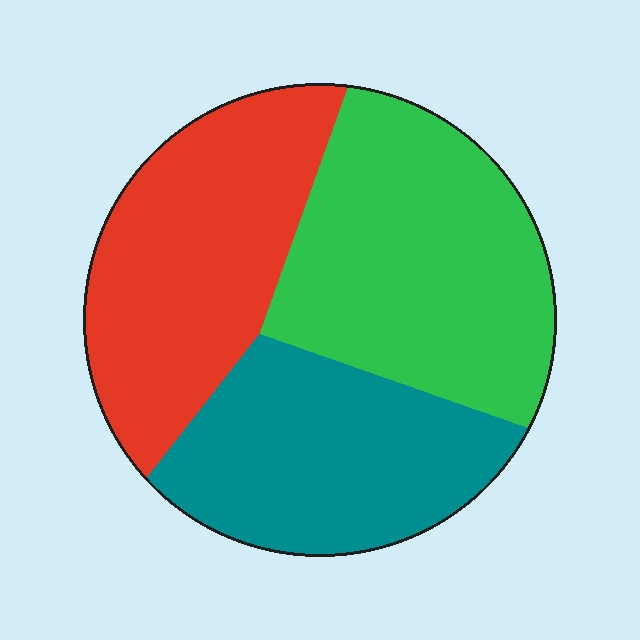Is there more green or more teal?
Green.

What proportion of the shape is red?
Red covers 33% of the shape.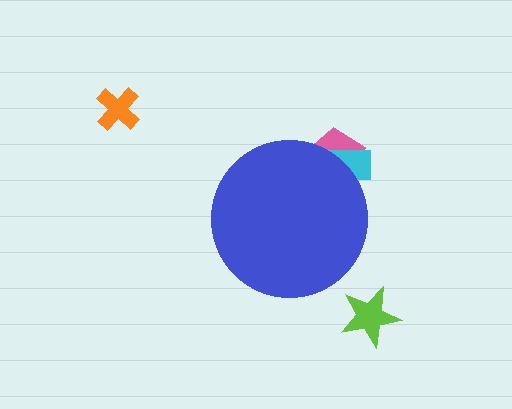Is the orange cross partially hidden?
No, the orange cross is fully visible.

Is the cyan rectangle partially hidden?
Yes, the cyan rectangle is partially hidden behind the blue circle.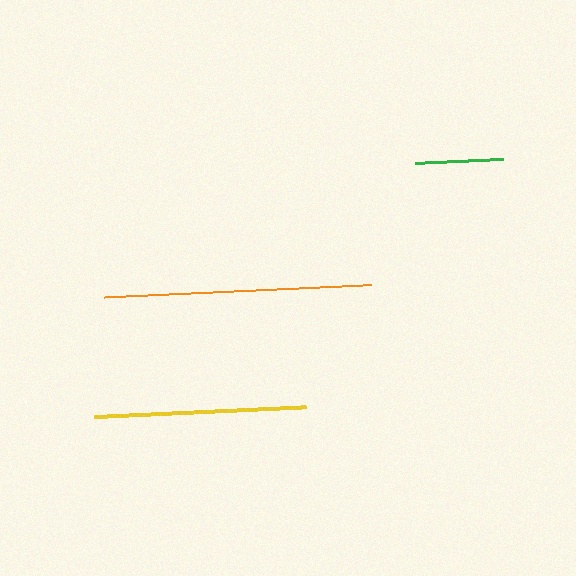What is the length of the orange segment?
The orange segment is approximately 267 pixels long.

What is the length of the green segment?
The green segment is approximately 88 pixels long.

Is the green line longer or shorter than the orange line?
The orange line is longer than the green line.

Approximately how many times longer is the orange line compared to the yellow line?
The orange line is approximately 1.3 times the length of the yellow line.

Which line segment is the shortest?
The green line is the shortest at approximately 88 pixels.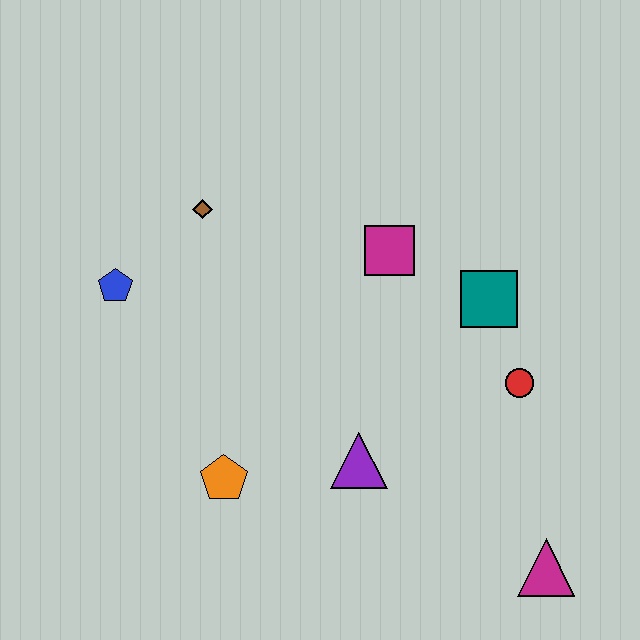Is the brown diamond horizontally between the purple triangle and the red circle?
No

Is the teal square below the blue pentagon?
Yes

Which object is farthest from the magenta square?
The magenta triangle is farthest from the magenta square.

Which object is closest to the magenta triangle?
The red circle is closest to the magenta triangle.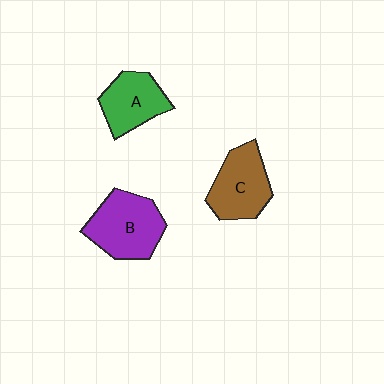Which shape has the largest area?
Shape B (purple).